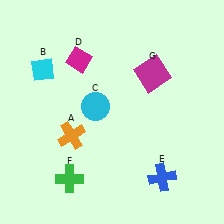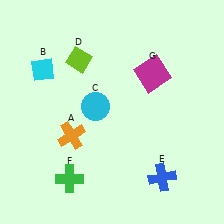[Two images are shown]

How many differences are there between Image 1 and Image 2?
There is 1 difference between the two images.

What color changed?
The diamond (D) changed from magenta in Image 1 to lime in Image 2.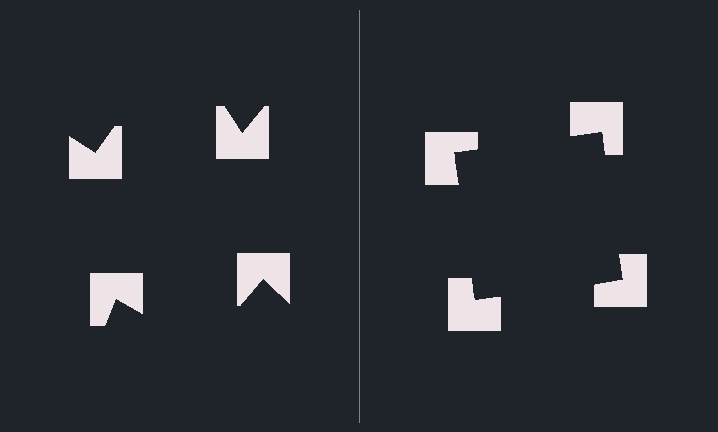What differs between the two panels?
The notched squares are positioned identically on both sides; only the wedge orientations differ. On the right they align to a square; on the left they are misaligned.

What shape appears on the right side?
An illusory square.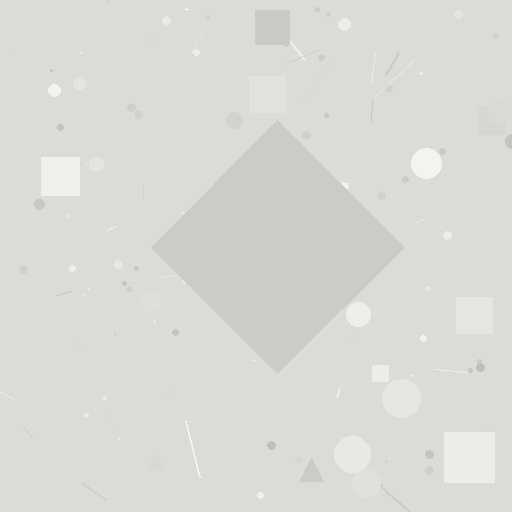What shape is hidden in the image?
A diamond is hidden in the image.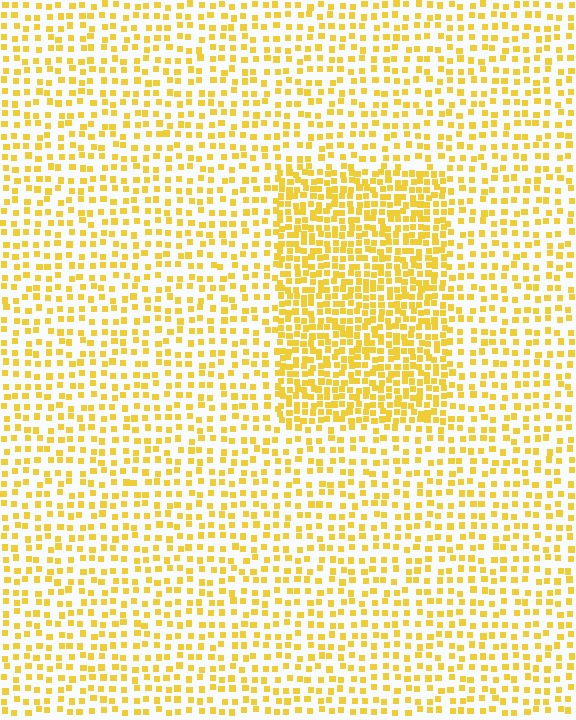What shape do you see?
I see a rectangle.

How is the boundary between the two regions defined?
The boundary is defined by a change in element density (approximately 2.0x ratio). All elements are the same color, size, and shape.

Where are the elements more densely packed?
The elements are more densely packed inside the rectangle boundary.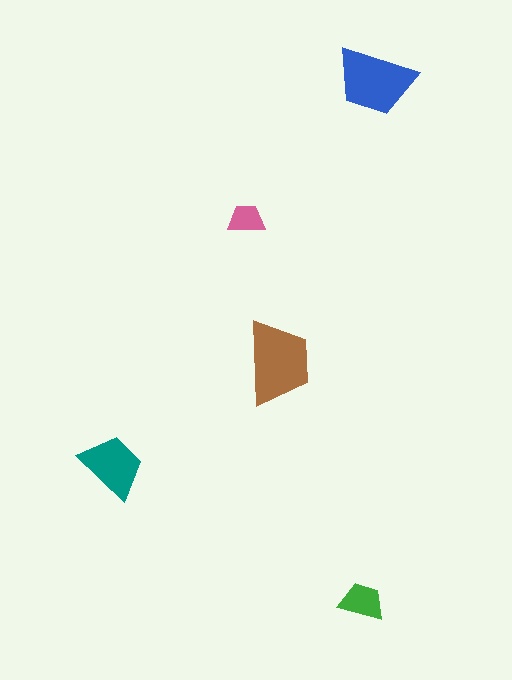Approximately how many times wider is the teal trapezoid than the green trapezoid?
About 1.5 times wider.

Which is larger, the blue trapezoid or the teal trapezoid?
The blue one.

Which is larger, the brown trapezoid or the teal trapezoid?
The brown one.